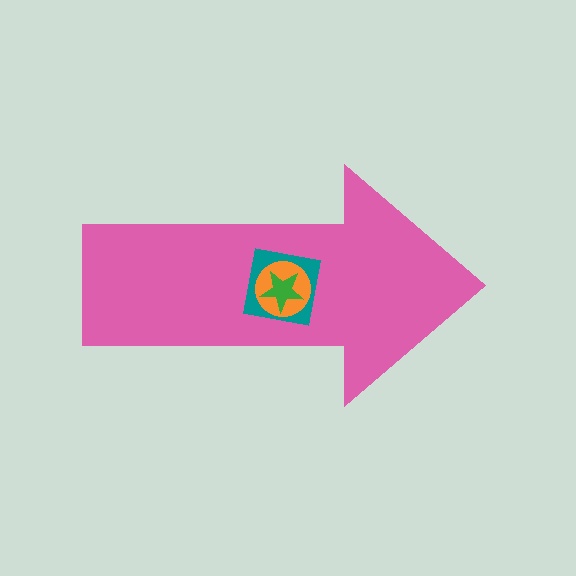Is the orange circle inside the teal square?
Yes.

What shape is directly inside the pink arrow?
The teal square.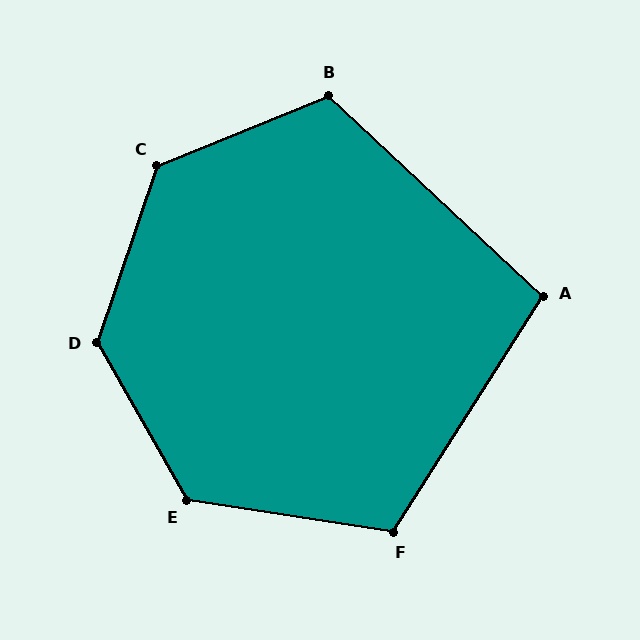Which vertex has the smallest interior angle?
A, at approximately 101 degrees.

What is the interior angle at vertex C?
Approximately 131 degrees (obtuse).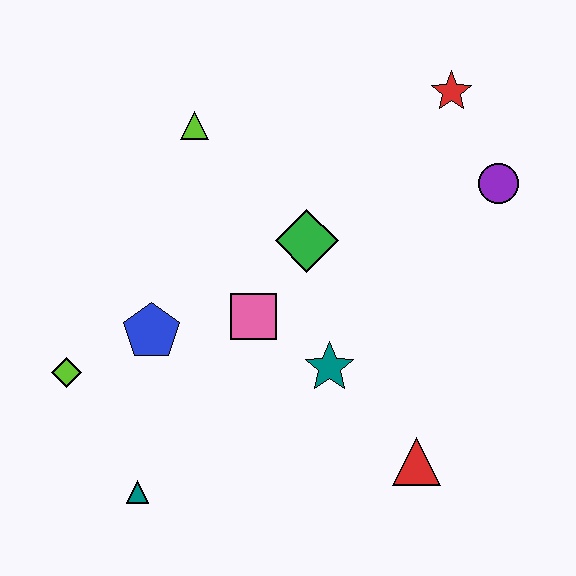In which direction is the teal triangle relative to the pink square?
The teal triangle is below the pink square.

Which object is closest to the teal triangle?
The lime diamond is closest to the teal triangle.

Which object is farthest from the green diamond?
The teal triangle is farthest from the green diamond.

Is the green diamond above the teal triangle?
Yes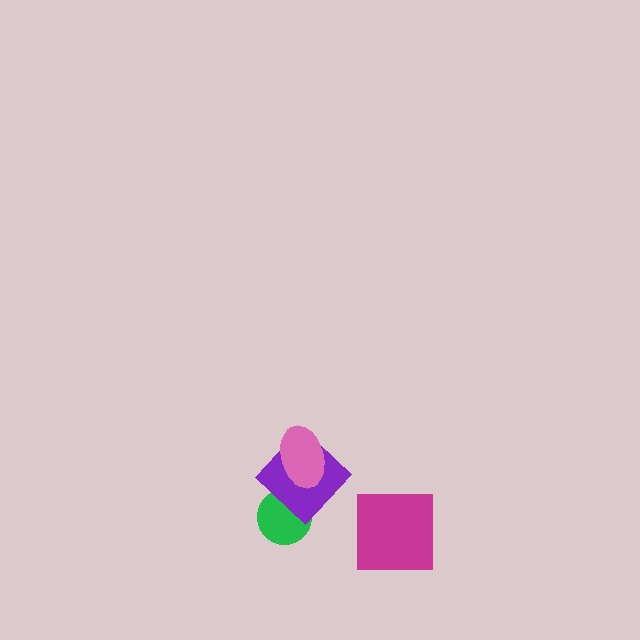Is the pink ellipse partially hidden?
No, no other shape covers it.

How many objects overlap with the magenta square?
0 objects overlap with the magenta square.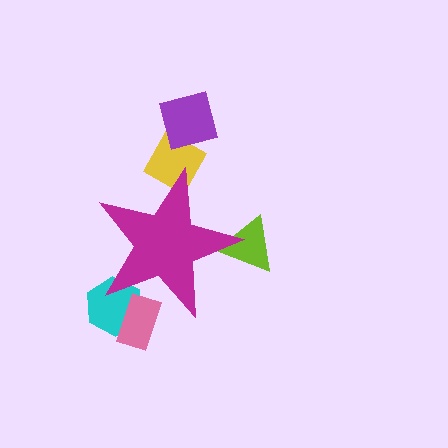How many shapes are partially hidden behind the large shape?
4 shapes are partially hidden.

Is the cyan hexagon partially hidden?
Yes, the cyan hexagon is partially hidden behind the magenta star.